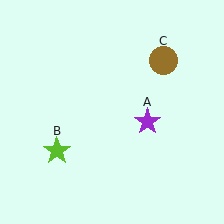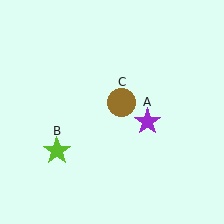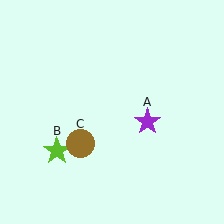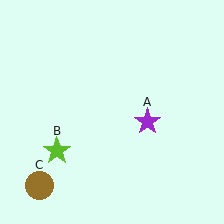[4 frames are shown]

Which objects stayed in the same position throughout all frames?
Purple star (object A) and lime star (object B) remained stationary.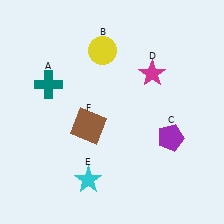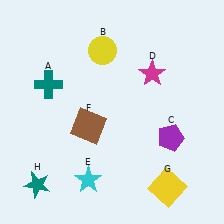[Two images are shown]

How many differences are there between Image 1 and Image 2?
There are 2 differences between the two images.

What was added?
A yellow square (G), a teal star (H) were added in Image 2.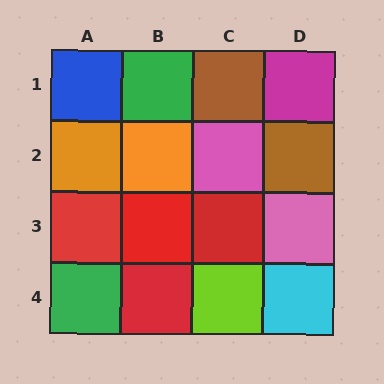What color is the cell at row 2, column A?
Orange.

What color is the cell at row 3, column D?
Pink.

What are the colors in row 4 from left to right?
Green, red, lime, cyan.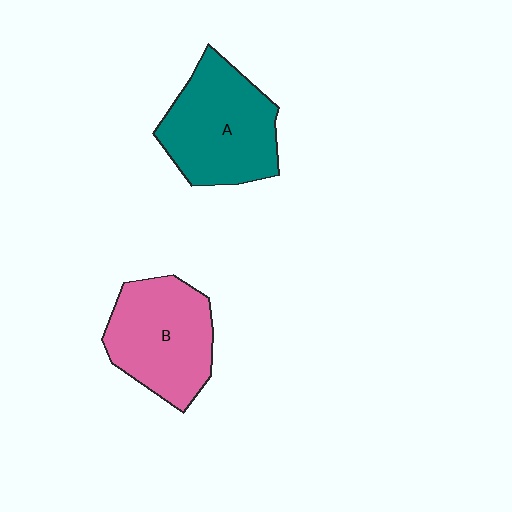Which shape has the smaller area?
Shape B (pink).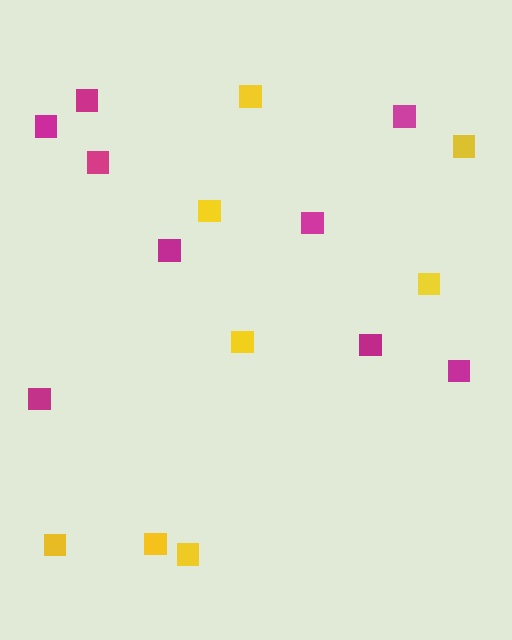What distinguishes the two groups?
There are 2 groups: one group of magenta squares (9) and one group of yellow squares (8).